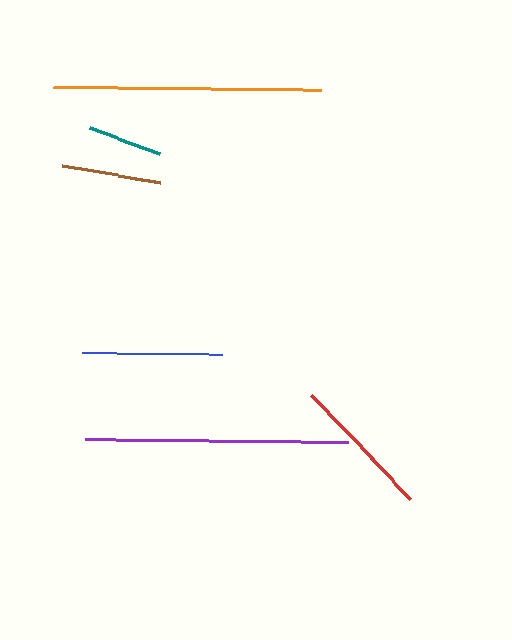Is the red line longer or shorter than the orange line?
The orange line is longer than the red line.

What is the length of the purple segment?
The purple segment is approximately 264 pixels long.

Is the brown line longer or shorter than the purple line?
The purple line is longer than the brown line.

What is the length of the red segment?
The red segment is approximately 143 pixels long.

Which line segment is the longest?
The orange line is the longest at approximately 268 pixels.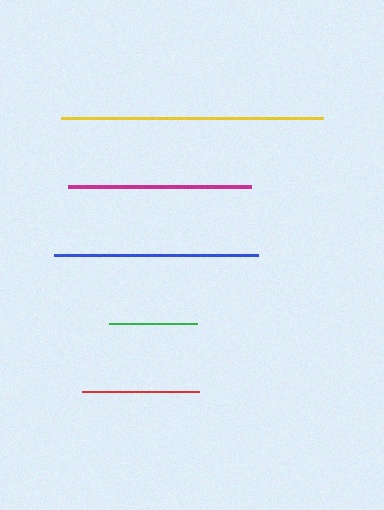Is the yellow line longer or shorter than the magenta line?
The yellow line is longer than the magenta line.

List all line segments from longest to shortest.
From longest to shortest: yellow, blue, magenta, red, green.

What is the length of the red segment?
The red segment is approximately 117 pixels long.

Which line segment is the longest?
The yellow line is the longest at approximately 262 pixels.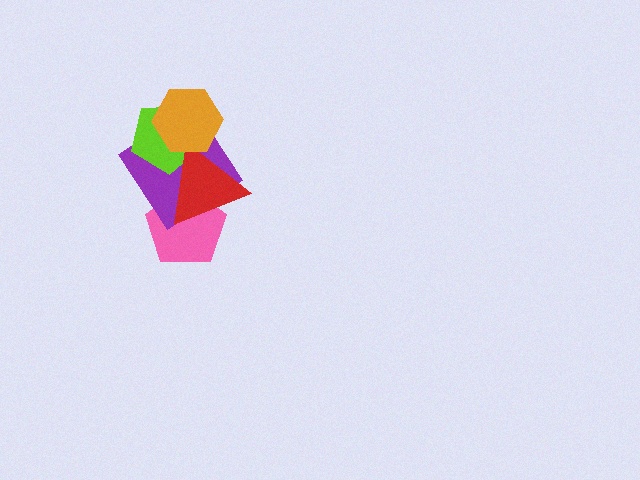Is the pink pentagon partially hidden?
Yes, it is partially covered by another shape.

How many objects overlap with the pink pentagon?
2 objects overlap with the pink pentagon.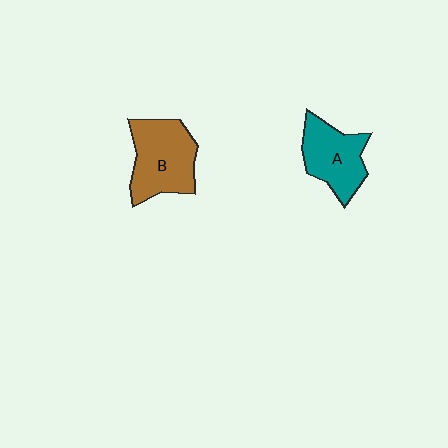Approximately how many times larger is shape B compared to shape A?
Approximately 1.2 times.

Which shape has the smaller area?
Shape A (teal).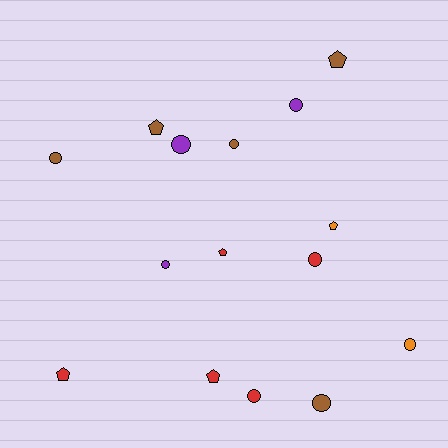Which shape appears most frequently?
Circle, with 9 objects.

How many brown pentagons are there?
There are 2 brown pentagons.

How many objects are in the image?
There are 15 objects.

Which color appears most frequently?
Brown, with 5 objects.